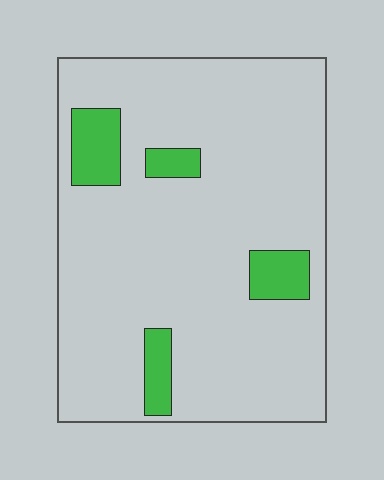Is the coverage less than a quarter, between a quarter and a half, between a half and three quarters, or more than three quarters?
Less than a quarter.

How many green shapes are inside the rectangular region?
4.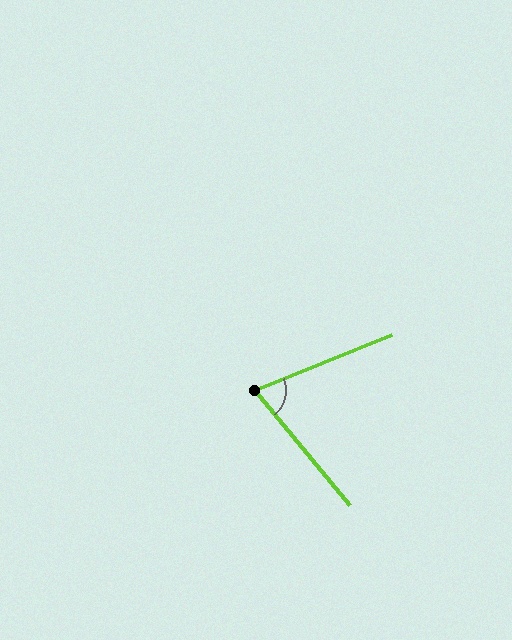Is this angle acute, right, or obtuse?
It is acute.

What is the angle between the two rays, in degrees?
Approximately 73 degrees.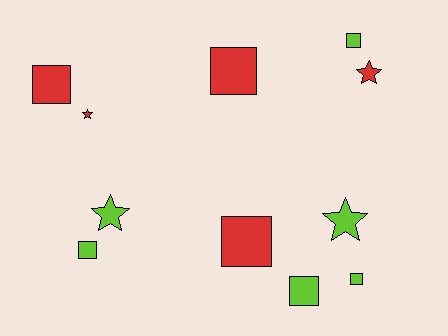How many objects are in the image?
There are 11 objects.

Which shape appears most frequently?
Square, with 7 objects.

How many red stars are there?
There are 2 red stars.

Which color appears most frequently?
Lime, with 6 objects.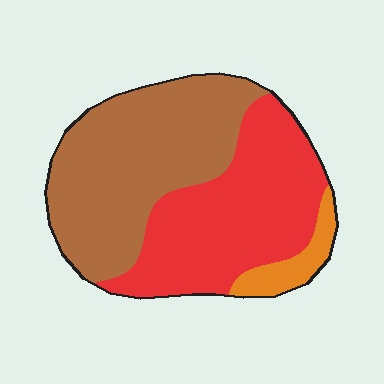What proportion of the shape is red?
Red covers 44% of the shape.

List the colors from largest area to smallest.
From largest to smallest: brown, red, orange.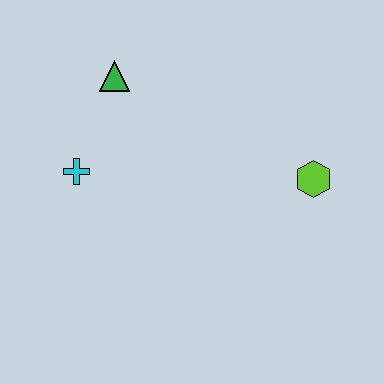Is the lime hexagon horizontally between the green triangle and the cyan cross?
No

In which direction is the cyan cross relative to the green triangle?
The cyan cross is below the green triangle.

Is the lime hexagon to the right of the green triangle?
Yes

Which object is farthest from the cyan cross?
The lime hexagon is farthest from the cyan cross.